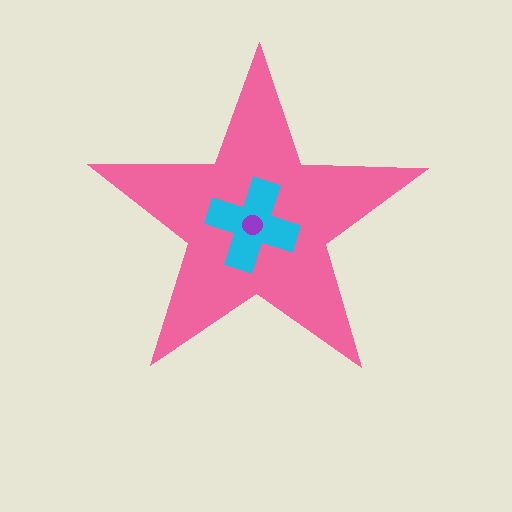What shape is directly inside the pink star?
The cyan cross.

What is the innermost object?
The purple circle.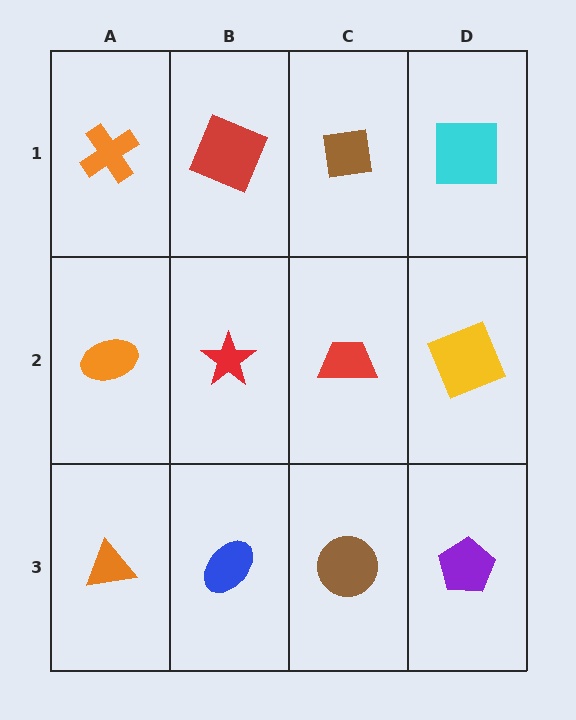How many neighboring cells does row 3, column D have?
2.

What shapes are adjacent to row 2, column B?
A red square (row 1, column B), a blue ellipse (row 3, column B), an orange ellipse (row 2, column A), a red trapezoid (row 2, column C).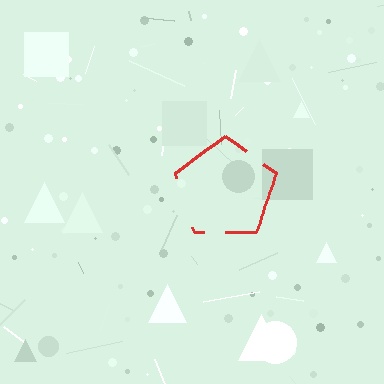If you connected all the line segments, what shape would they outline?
They would outline a pentagon.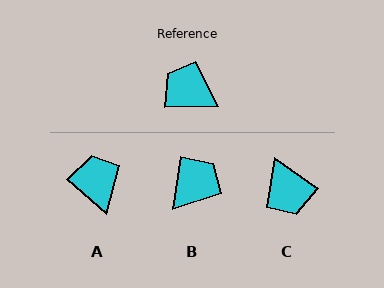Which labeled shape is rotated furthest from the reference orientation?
C, about 144 degrees away.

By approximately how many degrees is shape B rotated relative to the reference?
Approximately 99 degrees clockwise.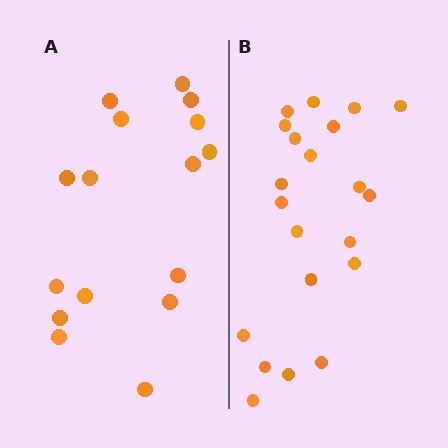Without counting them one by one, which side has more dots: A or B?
Region B (the right region) has more dots.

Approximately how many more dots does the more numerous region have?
Region B has about 5 more dots than region A.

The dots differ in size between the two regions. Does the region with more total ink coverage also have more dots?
No. Region A has more total ink coverage because its dots are larger, but region B actually contains more individual dots. Total area can be misleading — the number of items is what matters here.